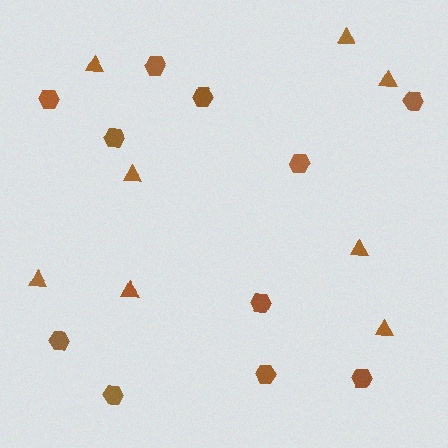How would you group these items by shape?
There are 2 groups: one group of hexagons (11) and one group of triangles (8).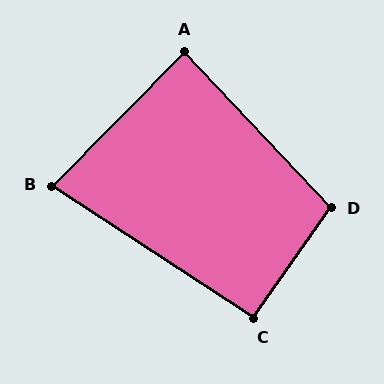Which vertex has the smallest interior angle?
B, at approximately 78 degrees.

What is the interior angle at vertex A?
Approximately 88 degrees (approximately right).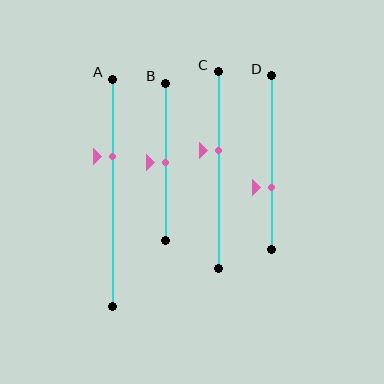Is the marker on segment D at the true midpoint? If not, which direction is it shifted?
No, the marker on segment D is shifted downward by about 14% of the segment length.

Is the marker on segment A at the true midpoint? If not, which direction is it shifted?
No, the marker on segment A is shifted upward by about 16% of the segment length.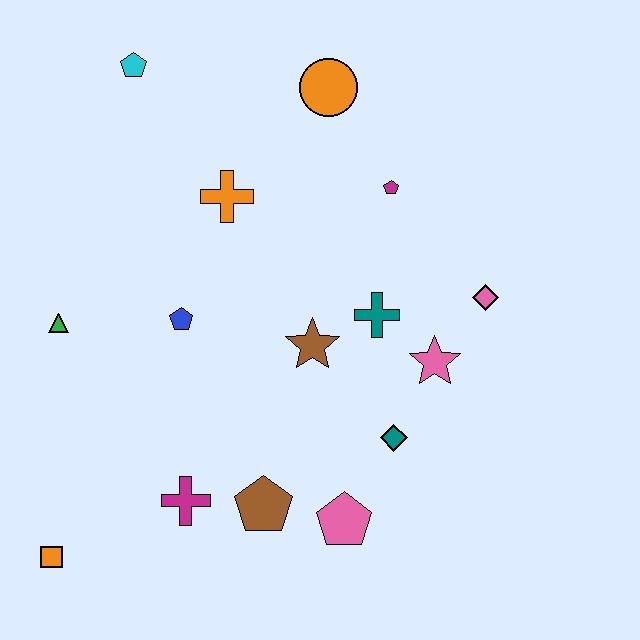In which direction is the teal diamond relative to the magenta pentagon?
The teal diamond is below the magenta pentagon.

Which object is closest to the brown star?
The teal cross is closest to the brown star.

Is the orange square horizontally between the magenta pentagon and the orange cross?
No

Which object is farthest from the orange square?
The orange circle is farthest from the orange square.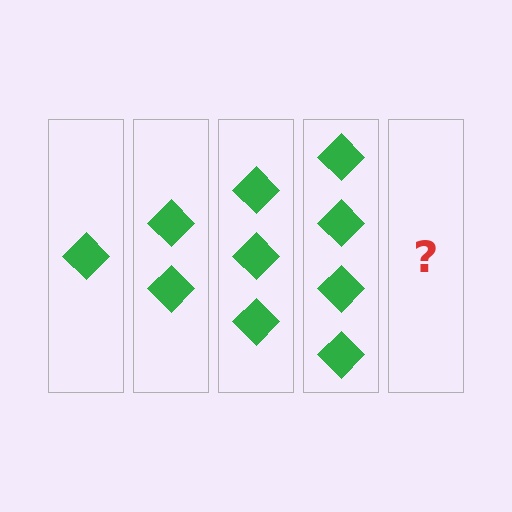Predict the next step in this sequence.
The next step is 5 diamonds.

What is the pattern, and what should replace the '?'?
The pattern is that each step adds one more diamond. The '?' should be 5 diamonds.